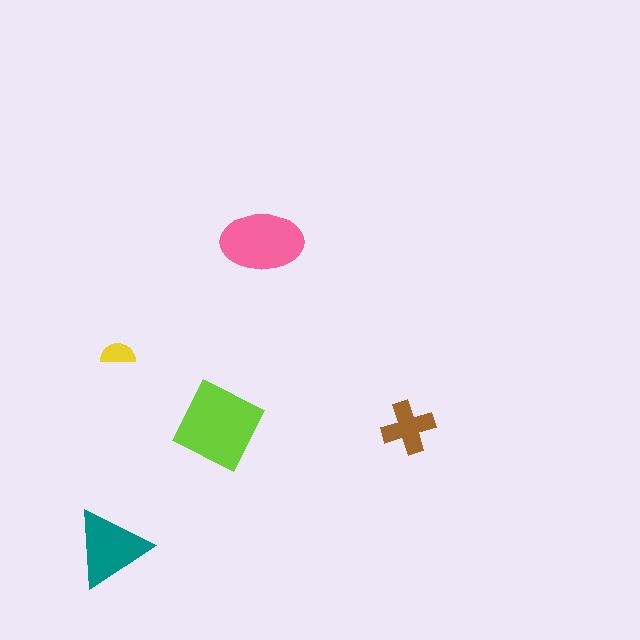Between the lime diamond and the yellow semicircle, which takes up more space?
The lime diamond.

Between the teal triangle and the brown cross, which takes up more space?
The teal triangle.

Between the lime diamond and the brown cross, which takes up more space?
The lime diamond.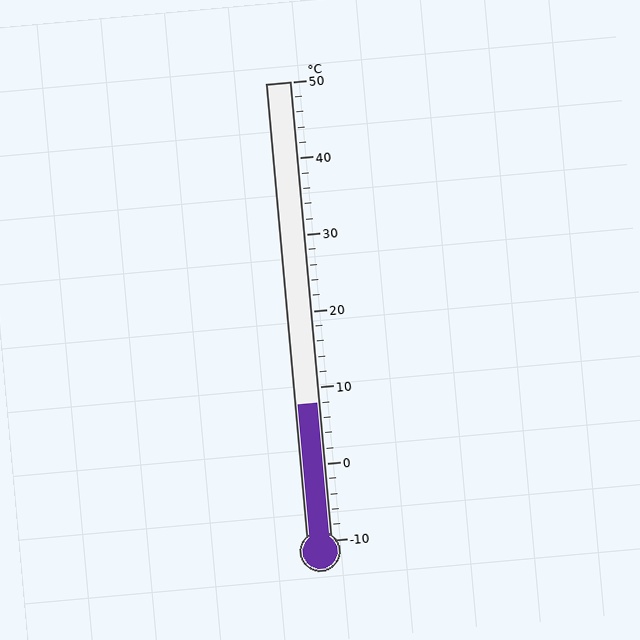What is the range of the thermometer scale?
The thermometer scale ranges from -10°C to 50°C.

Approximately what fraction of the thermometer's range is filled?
The thermometer is filled to approximately 30% of its range.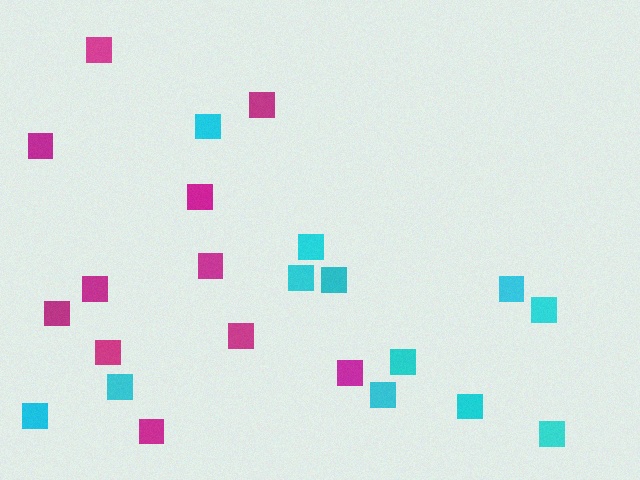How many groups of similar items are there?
There are 2 groups: one group of magenta squares (11) and one group of cyan squares (12).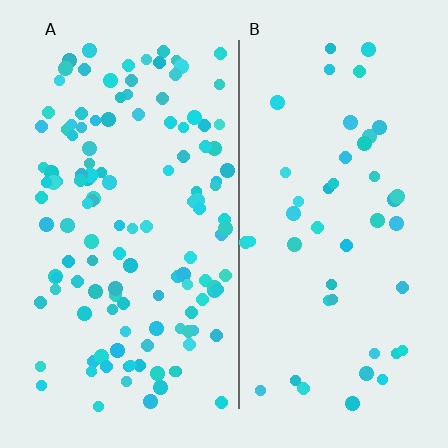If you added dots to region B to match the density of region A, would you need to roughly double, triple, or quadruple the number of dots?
Approximately triple.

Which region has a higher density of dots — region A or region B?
A (the left).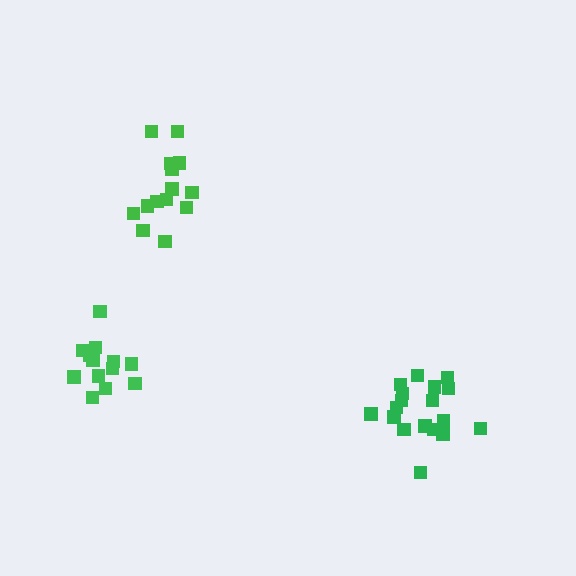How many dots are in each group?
Group 1: 18 dots, Group 2: 14 dots, Group 3: 13 dots (45 total).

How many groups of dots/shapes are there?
There are 3 groups.